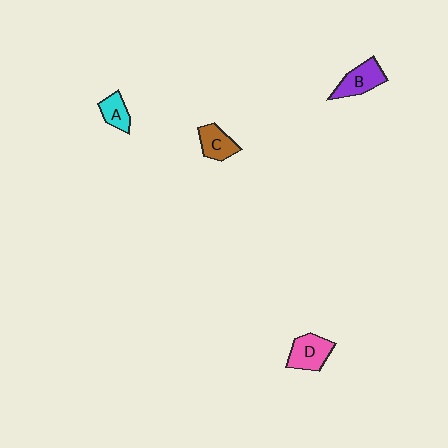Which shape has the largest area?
Shape D (pink).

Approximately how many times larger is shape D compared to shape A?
Approximately 1.5 times.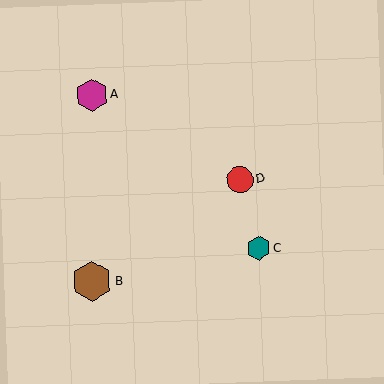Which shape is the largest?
The brown hexagon (labeled B) is the largest.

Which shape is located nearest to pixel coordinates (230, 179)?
The red circle (labeled D) at (240, 180) is nearest to that location.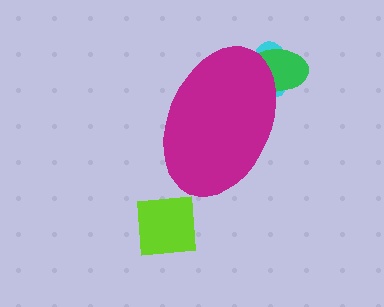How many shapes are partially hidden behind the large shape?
2 shapes are partially hidden.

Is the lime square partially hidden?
No, the lime square is fully visible.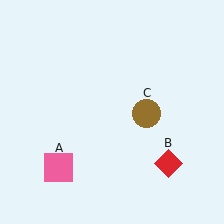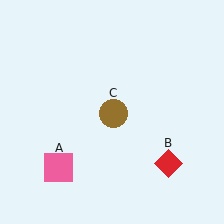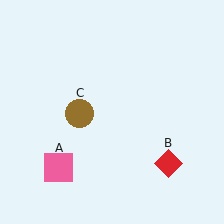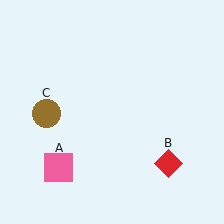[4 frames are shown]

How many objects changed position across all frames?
1 object changed position: brown circle (object C).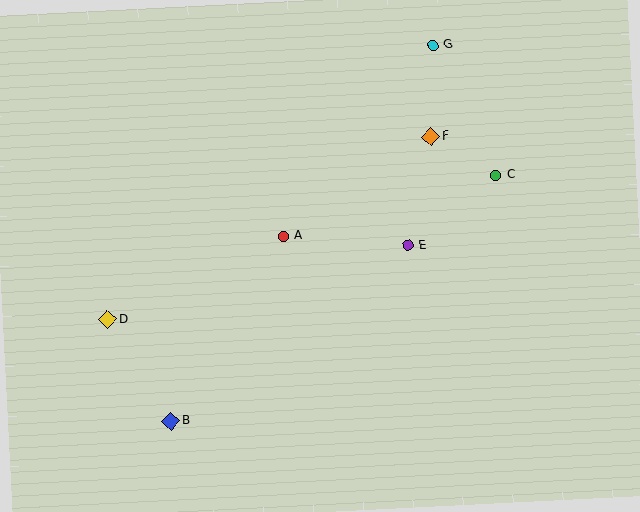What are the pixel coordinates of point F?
Point F is at (431, 137).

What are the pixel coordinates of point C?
Point C is at (496, 175).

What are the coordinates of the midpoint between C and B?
The midpoint between C and B is at (333, 298).